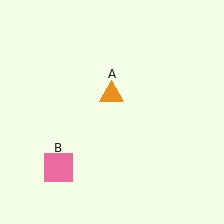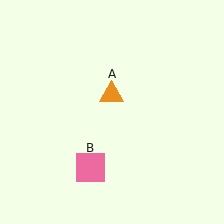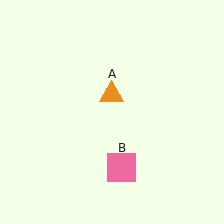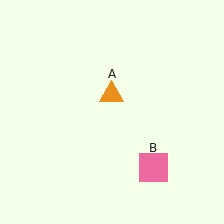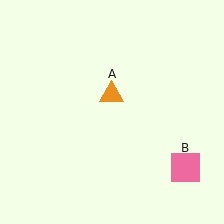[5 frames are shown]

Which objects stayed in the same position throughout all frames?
Orange triangle (object A) remained stationary.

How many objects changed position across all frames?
1 object changed position: pink square (object B).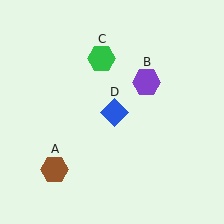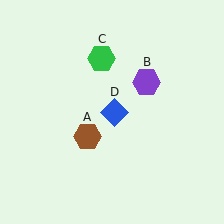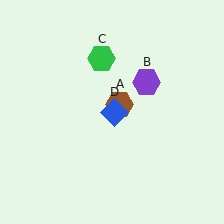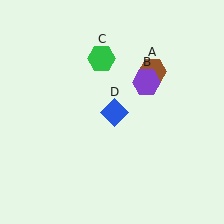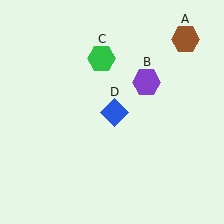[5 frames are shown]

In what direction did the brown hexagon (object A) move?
The brown hexagon (object A) moved up and to the right.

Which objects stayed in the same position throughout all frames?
Purple hexagon (object B) and green hexagon (object C) and blue diamond (object D) remained stationary.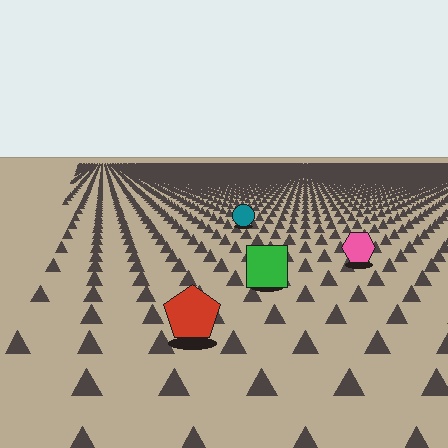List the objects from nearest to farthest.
From nearest to farthest: the red pentagon, the green square, the pink hexagon, the teal circle.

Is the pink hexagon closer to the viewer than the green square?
No. The green square is closer — you can tell from the texture gradient: the ground texture is coarser near it.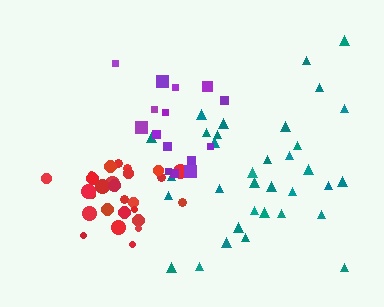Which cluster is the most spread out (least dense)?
Teal.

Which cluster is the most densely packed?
Red.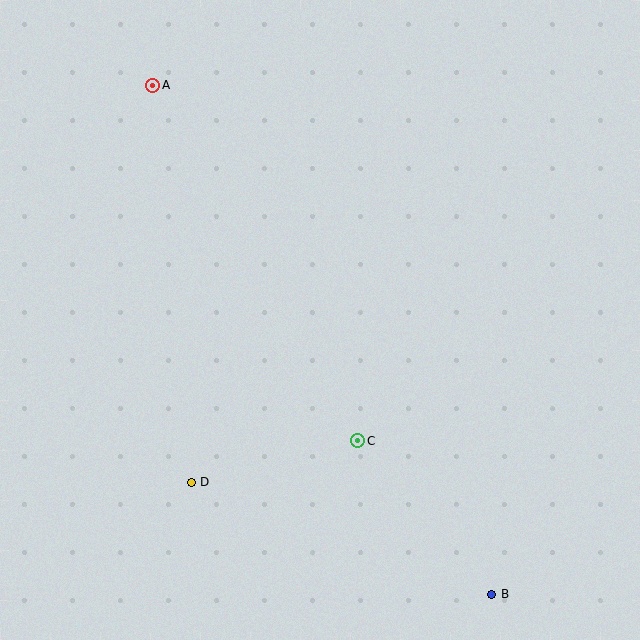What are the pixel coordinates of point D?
Point D is at (191, 482).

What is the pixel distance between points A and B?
The distance between A and B is 612 pixels.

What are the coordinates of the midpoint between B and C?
The midpoint between B and C is at (425, 517).